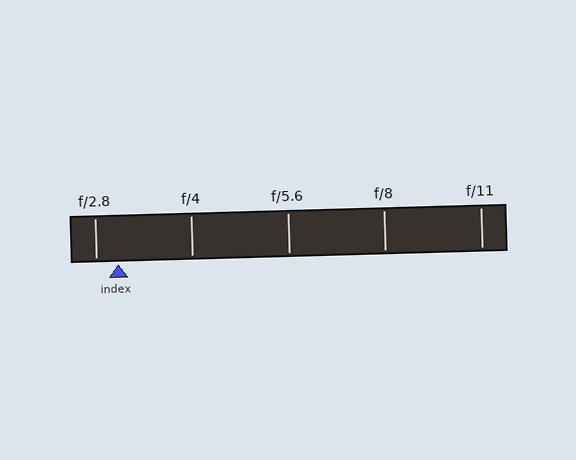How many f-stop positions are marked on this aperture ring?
There are 5 f-stop positions marked.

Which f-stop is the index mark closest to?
The index mark is closest to f/2.8.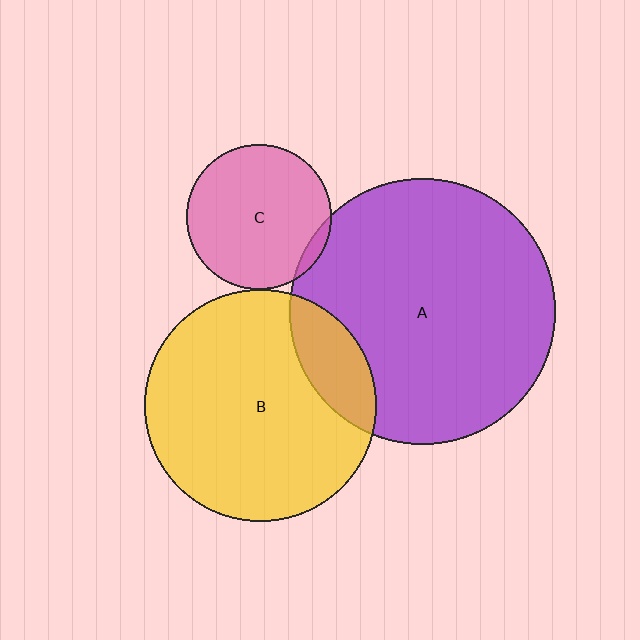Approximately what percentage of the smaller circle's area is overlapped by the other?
Approximately 15%.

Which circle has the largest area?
Circle A (purple).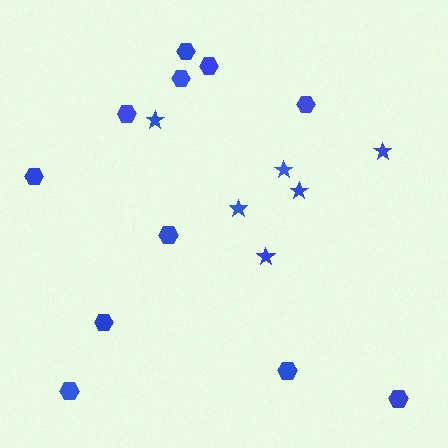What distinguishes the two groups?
There are 2 groups: one group of hexagons (11) and one group of stars (6).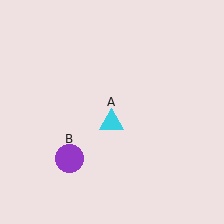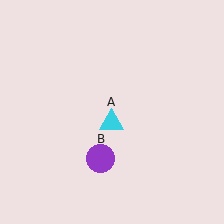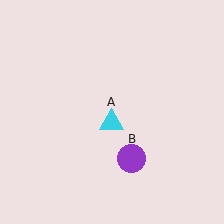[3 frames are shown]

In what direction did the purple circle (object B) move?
The purple circle (object B) moved right.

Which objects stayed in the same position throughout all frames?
Cyan triangle (object A) remained stationary.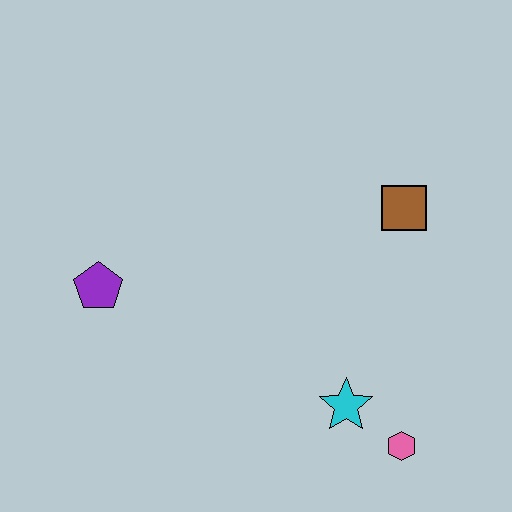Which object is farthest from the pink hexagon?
The purple pentagon is farthest from the pink hexagon.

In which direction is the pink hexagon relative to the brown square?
The pink hexagon is below the brown square.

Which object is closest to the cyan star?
The pink hexagon is closest to the cyan star.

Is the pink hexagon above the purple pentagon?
No